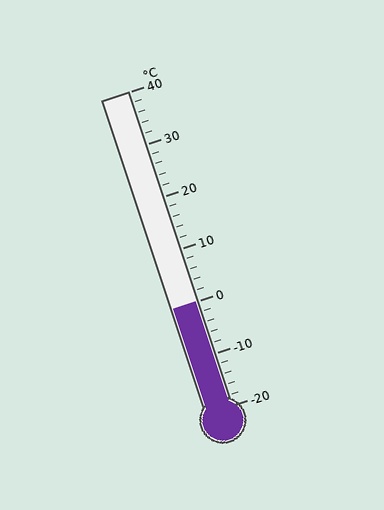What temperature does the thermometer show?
The thermometer shows approximately 0°C.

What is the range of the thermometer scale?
The thermometer scale ranges from -20°C to 40°C.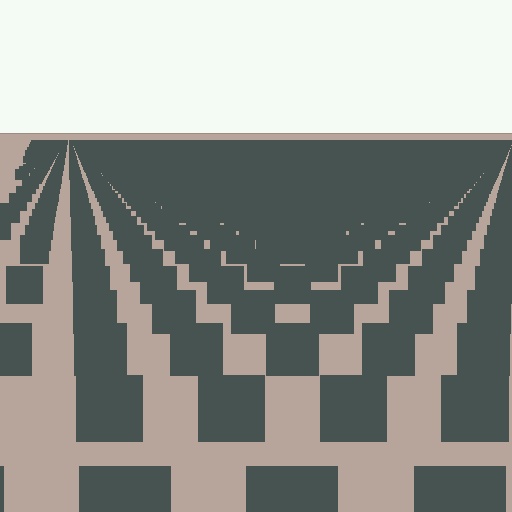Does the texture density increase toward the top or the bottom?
Density increases toward the top.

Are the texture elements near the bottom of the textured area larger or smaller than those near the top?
Larger. Near the bottom, elements are closer to the viewer and appear at a bigger on-screen size.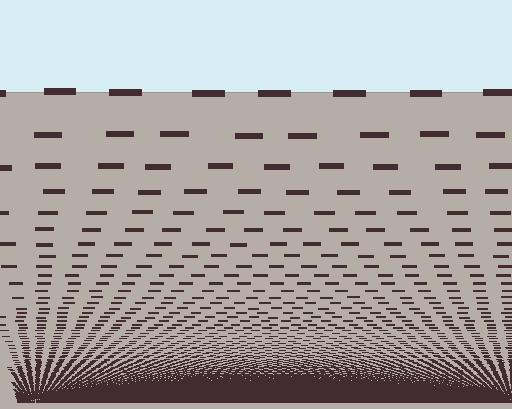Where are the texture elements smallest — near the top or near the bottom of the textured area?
Near the bottom.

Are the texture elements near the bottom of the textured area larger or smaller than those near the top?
Smaller. The gradient is inverted — elements near the bottom are smaller and denser.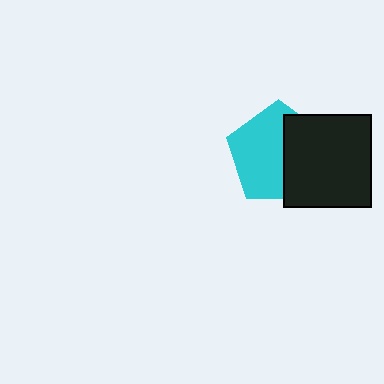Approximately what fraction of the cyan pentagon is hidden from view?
Roughly 42% of the cyan pentagon is hidden behind the black rectangle.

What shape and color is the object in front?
The object in front is a black rectangle.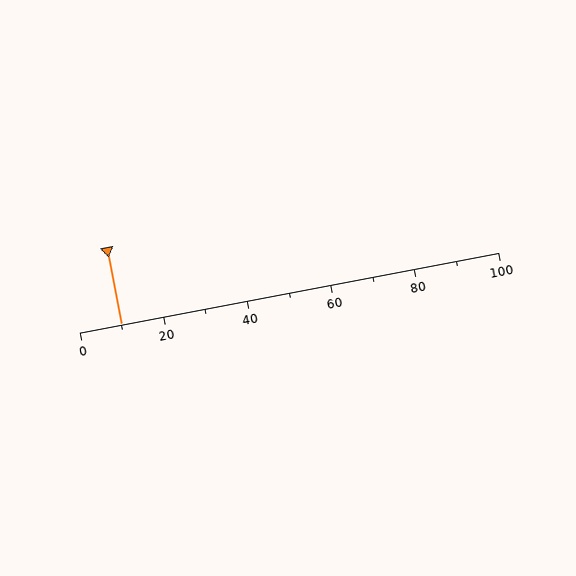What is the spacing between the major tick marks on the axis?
The major ticks are spaced 20 apart.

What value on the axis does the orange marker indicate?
The marker indicates approximately 10.